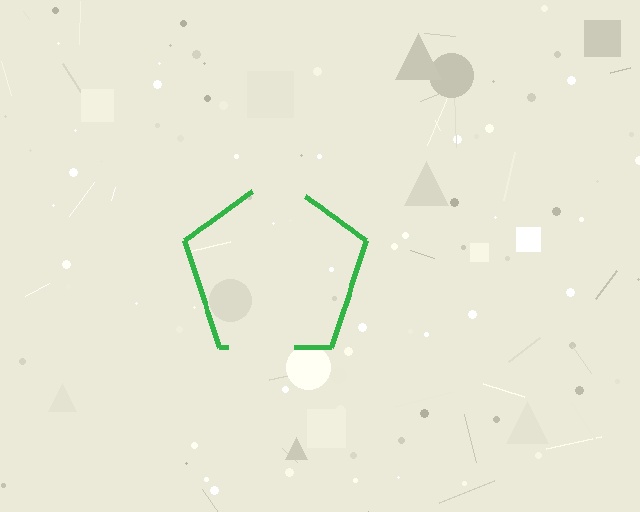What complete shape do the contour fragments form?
The contour fragments form a pentagon.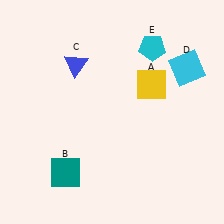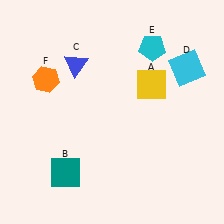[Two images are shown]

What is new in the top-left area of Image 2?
An orange hexagon (F) was added in the top-left area of Image 2.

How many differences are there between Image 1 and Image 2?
There is 1 difference between the two images.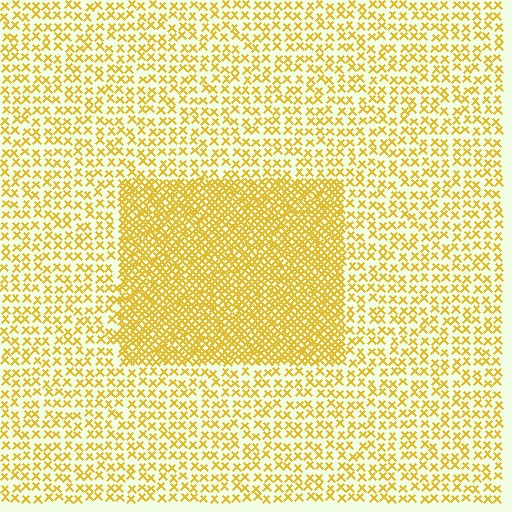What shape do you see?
I see a rectangle.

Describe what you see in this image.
The image contains small yellow elements arranged at two different densities. A rectangle-shaped region is visible where the elements are more densely packed than the surrounding area.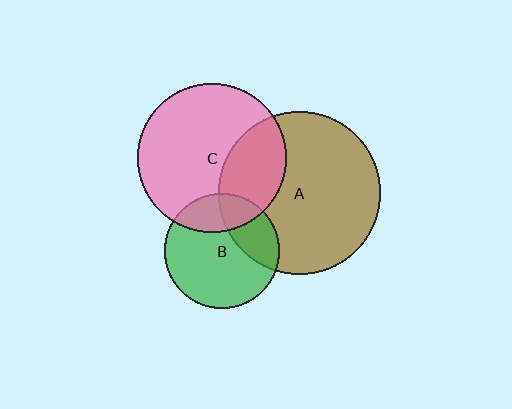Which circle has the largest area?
Circle A (brown).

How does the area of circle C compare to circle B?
Approximately 1.7 times.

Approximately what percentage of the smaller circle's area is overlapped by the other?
Approximately 25%.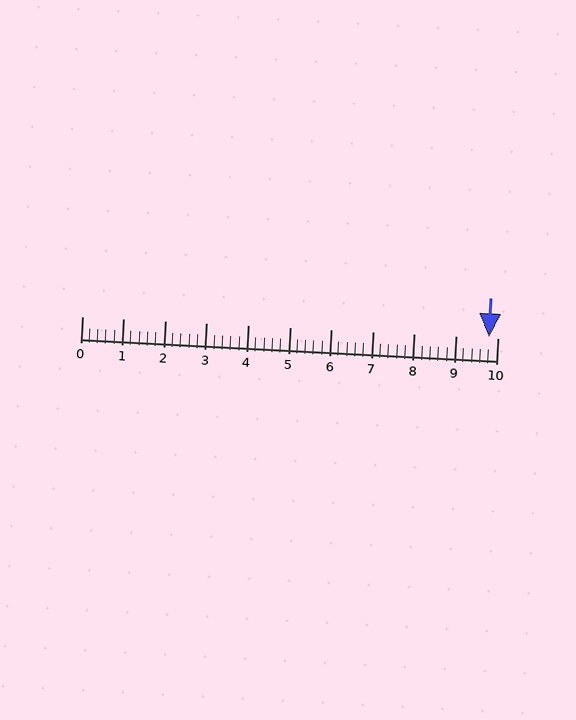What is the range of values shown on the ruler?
The ruler shows values from 0 to 10.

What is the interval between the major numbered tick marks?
The major tick marks are spaced 1 units apart.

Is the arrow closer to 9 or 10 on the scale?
The arrow is closer to 10.